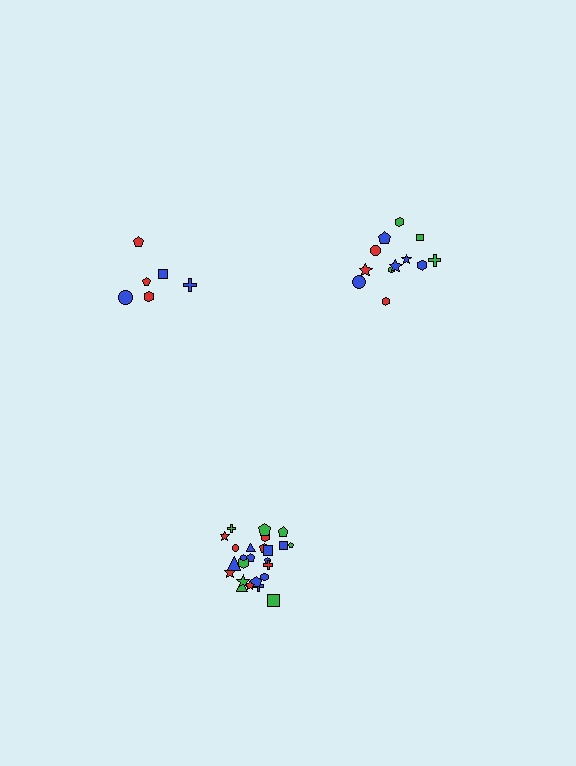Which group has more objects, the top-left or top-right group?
The top-right group.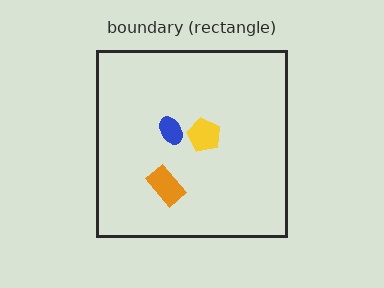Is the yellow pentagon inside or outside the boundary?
Inside.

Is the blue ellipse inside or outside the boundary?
Inside.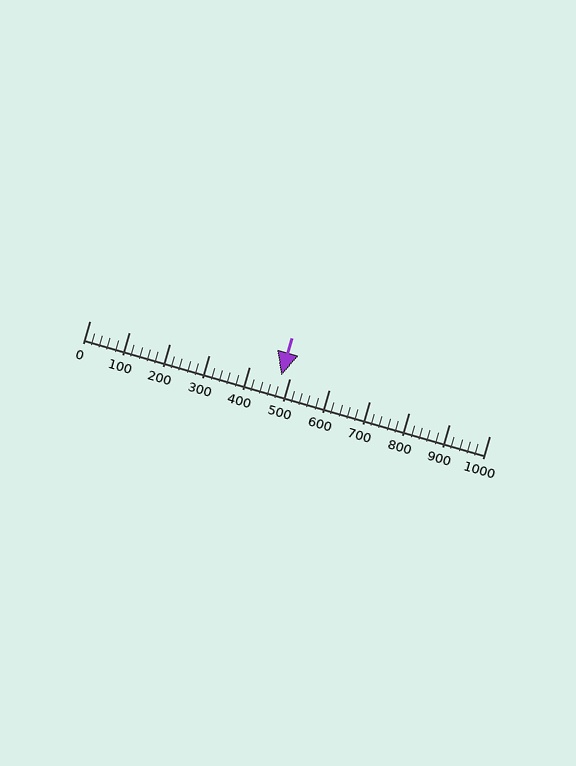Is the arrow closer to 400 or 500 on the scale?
The arrow is closer to 500.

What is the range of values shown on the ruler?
The ruler shows values from 0 to 1000.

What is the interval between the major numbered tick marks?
The major tick marks are spaced 100 units apart.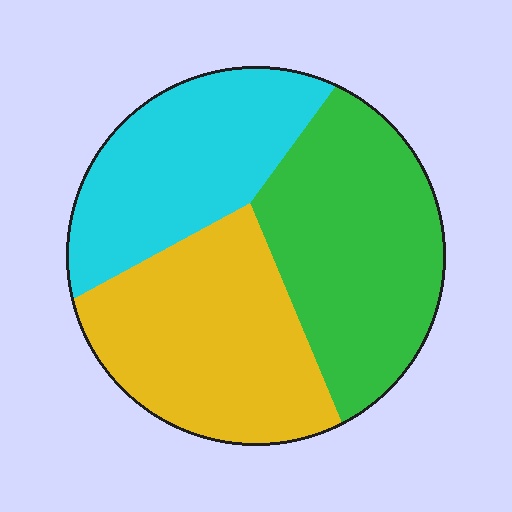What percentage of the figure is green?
Green covers around 35% of the figure.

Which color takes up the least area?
Cyan, at roughly 30%.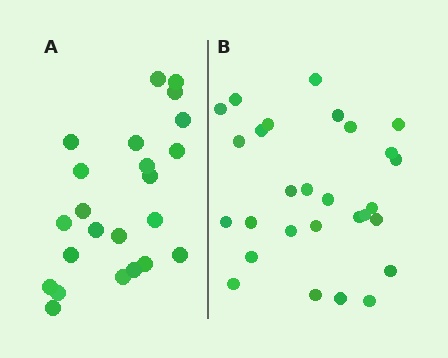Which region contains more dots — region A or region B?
Region B (the right region) has more dots.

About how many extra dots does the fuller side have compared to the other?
Region B has about 5 more dots than region A.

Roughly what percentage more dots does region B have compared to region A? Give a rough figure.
About 20% more.